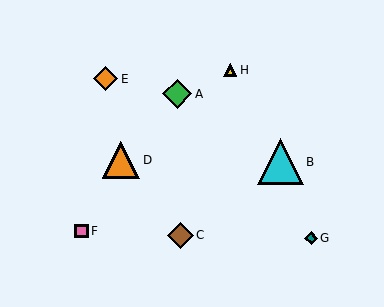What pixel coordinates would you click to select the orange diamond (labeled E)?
Click at (105, 79) to select the orange diamond E.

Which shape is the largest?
The cyan triangle (labeled B) is the largest.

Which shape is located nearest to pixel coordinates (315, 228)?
The teal diamond (labeled G) at (311, 238) is nearest to that location.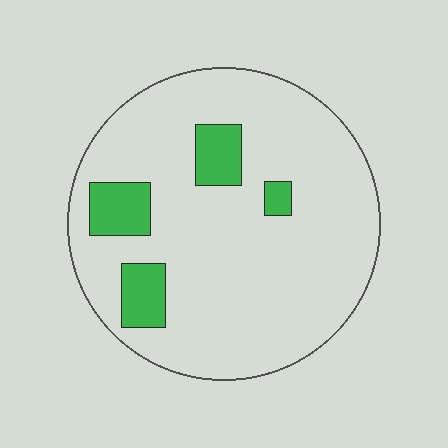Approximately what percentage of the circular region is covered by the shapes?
Approximately 15%.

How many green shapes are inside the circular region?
4.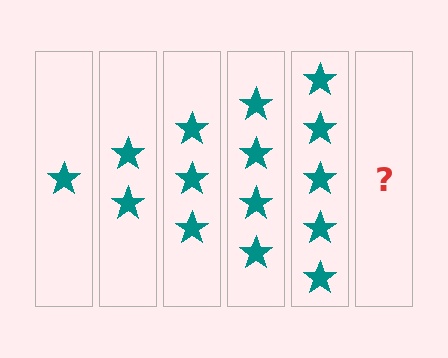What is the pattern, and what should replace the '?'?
The pattern is that each step adds one more star. The '?' should be 6 stars.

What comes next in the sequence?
The next element should be 6 stars.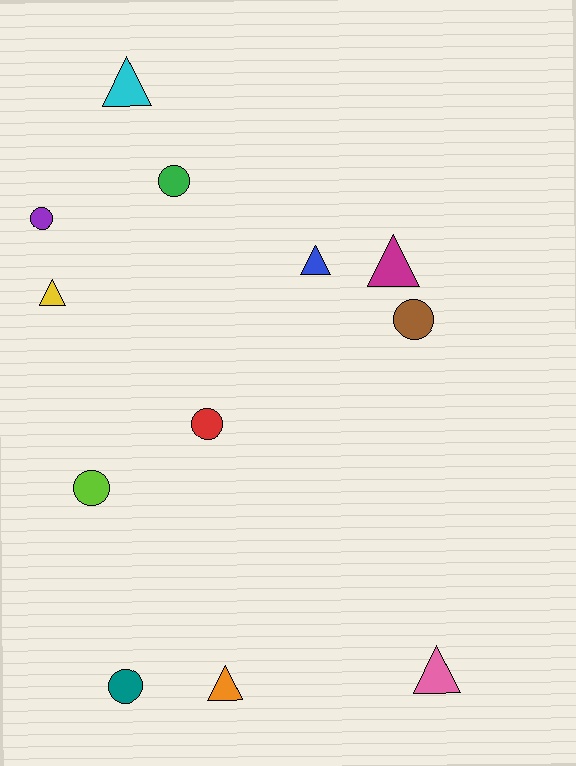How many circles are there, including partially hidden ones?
There are 6 circles.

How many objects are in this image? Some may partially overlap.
There are 12 objects.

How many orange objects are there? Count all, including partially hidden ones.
There is 1 orange object.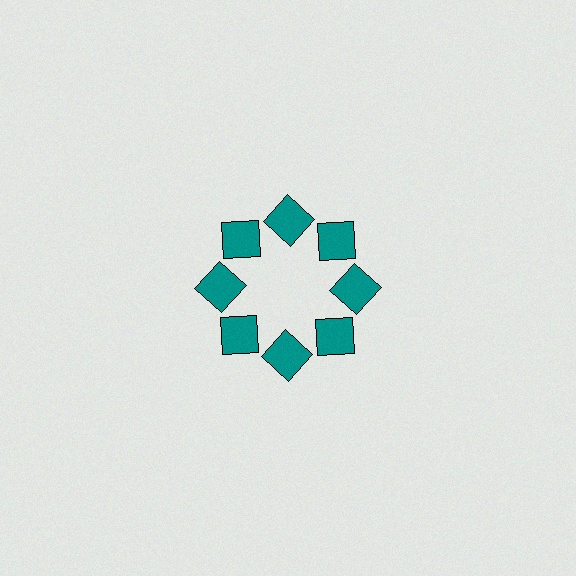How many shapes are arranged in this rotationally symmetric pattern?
There are 8 shapes, arranged in 8 groups of 1.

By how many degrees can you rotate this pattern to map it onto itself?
The pattern maps onto itself every 45 degrees of rotation.